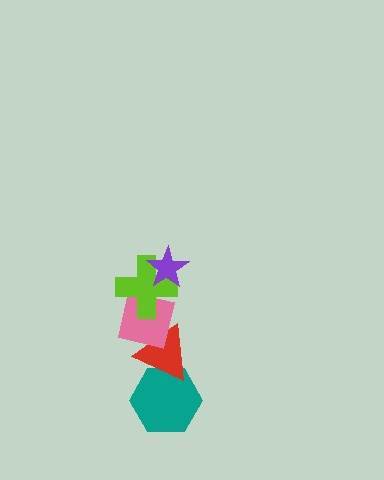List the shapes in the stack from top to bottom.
From top to bottom: the purple star, the lime cross, the pink square, the red triangle, the teal hexagon.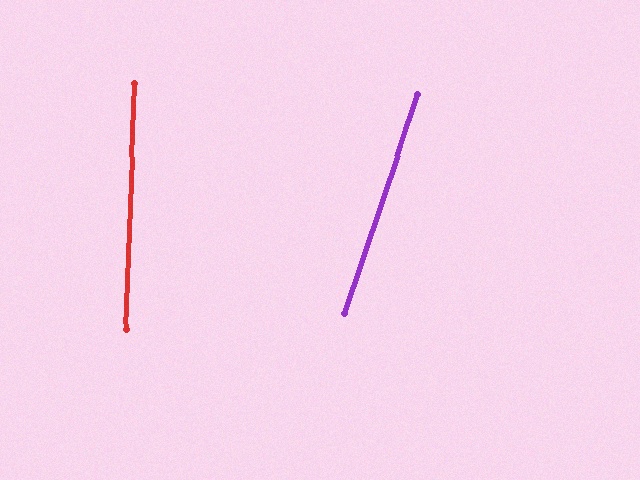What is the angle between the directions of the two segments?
Approximately 16 degrees.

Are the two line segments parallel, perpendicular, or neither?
Neither parallel nor perpendicular — they differ by about 16°.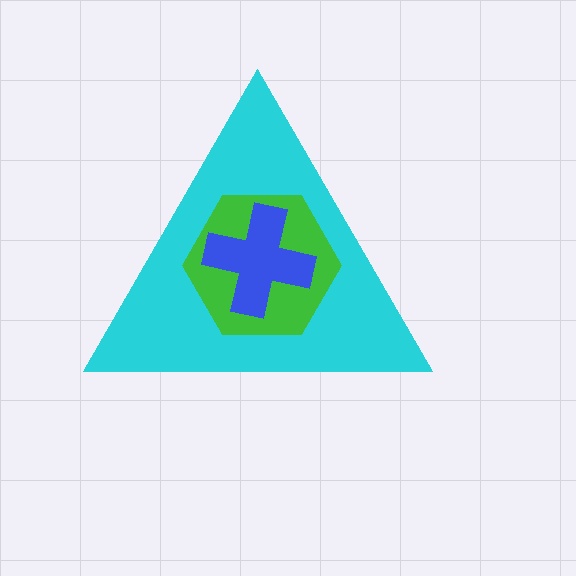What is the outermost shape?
The cyan triangle.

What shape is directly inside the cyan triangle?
The green hexagon.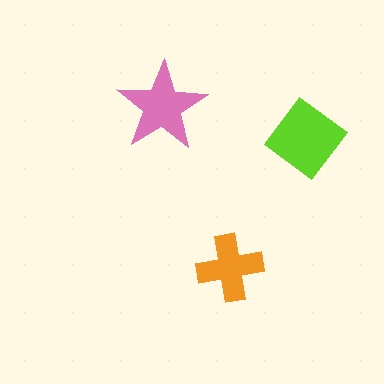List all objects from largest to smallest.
The lime diamond, the pink star, the orange cross.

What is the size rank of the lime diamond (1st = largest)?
1st.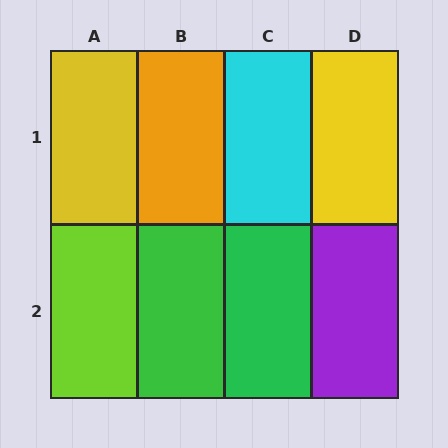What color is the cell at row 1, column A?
Yellow.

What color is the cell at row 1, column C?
Cyan.